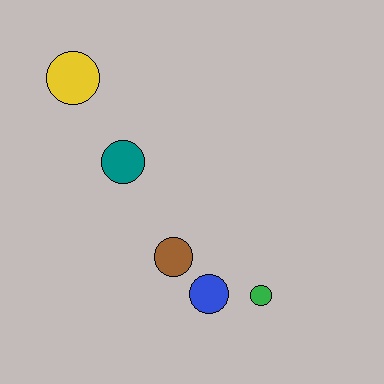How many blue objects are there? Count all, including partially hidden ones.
There is 1 blue object.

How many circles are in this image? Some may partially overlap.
There are 5 circles.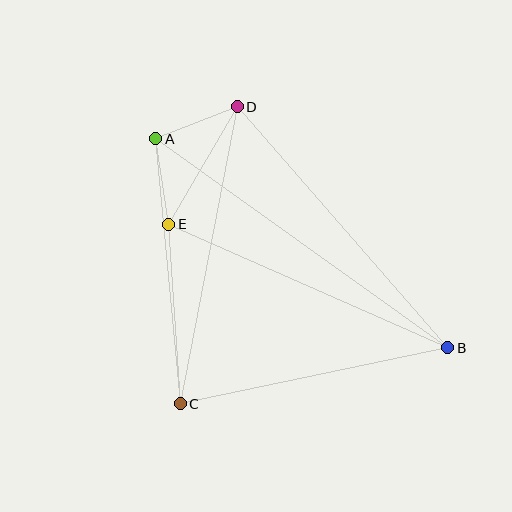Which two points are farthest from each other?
Points A and B are farthest from each other.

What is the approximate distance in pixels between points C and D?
The distance between C and D is approximately 302 pixels.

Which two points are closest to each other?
Points A and E are closest to each other.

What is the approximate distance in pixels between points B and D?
The distance between B and D is approximately 320 pixels.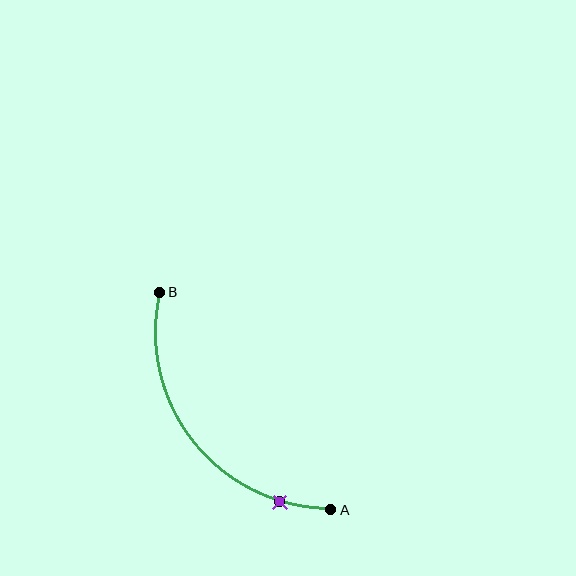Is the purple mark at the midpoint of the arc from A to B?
No. The purple mark lies on the arc but is closer to endpoint A. The arc midpoint would be at the point on the curve equidistant along the arc from both A and B.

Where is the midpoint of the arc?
The arc midpoint is the point on the curve farthest from the straight line joining A and B. It sits below and to the left of that line.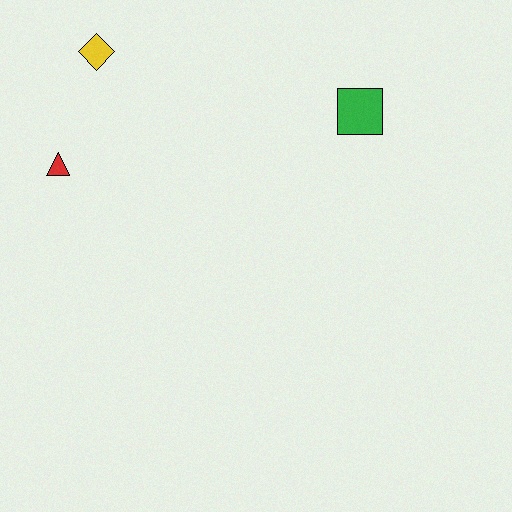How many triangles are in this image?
There is 1 triangle.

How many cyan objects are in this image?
There are no cyan objects.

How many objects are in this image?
There are 3 objects.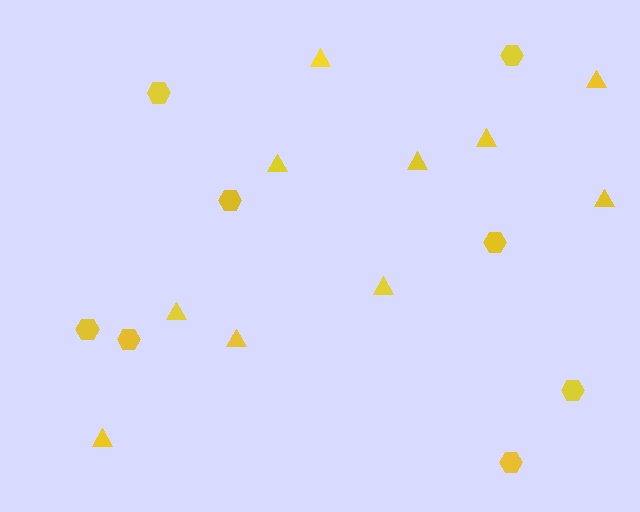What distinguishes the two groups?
There are 2 groups: one group of triangles (10) and one group of hexagons (8).